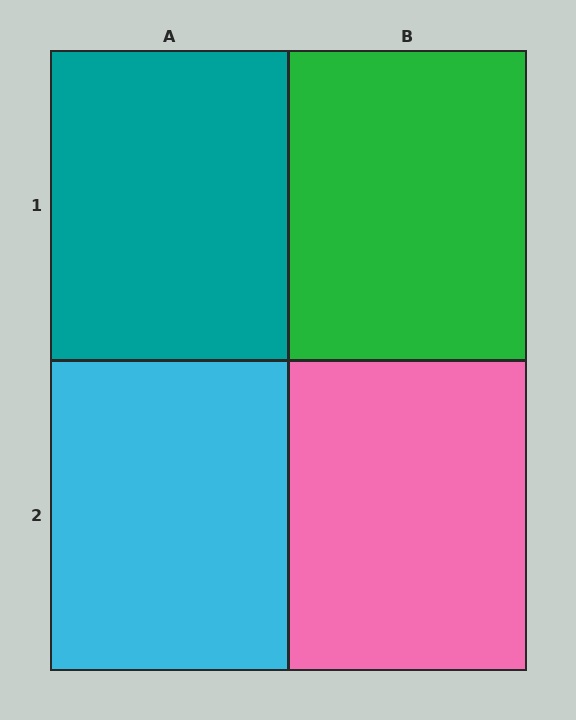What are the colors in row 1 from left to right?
Teal, green.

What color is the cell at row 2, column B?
Pink.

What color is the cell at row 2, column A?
Cyan.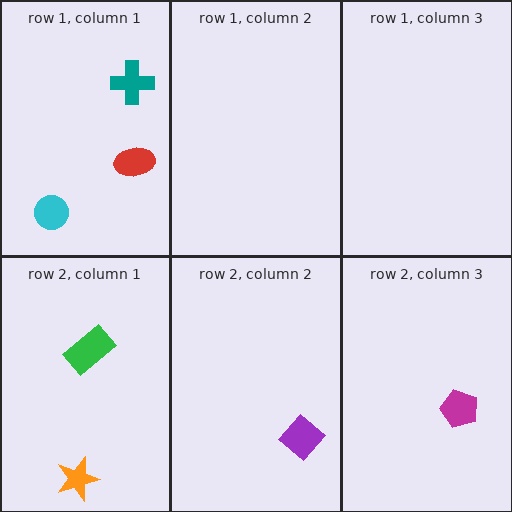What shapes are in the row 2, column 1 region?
The orange star, the green rectangle.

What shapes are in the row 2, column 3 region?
The magenta pentagon.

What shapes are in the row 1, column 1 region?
The teal cross, the cyan circle, the red ellipse.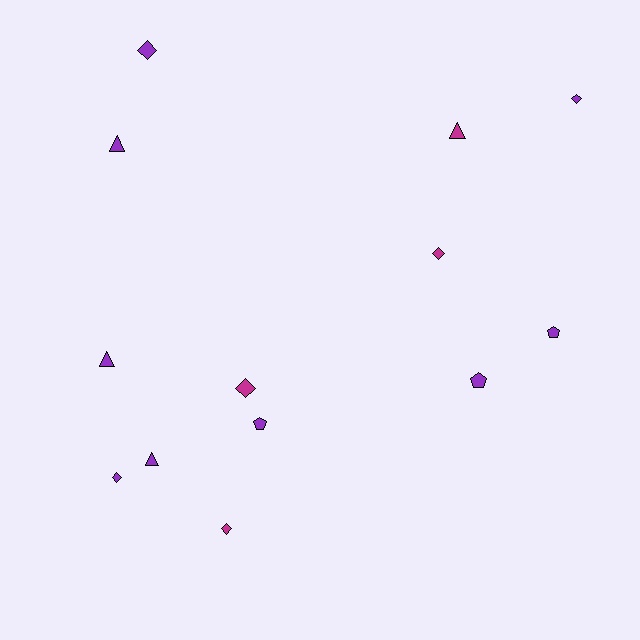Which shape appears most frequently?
Diamond, with 6 objects.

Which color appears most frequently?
Purple, with 9 objects.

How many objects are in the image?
There are 13 objects.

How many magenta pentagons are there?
There are no magenta pentagons.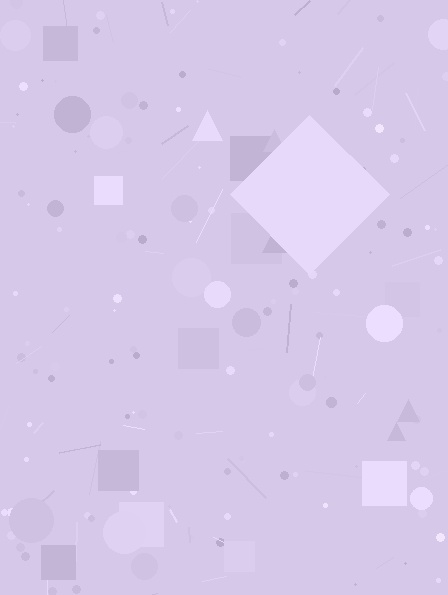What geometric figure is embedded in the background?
A diamond is embedded in the background.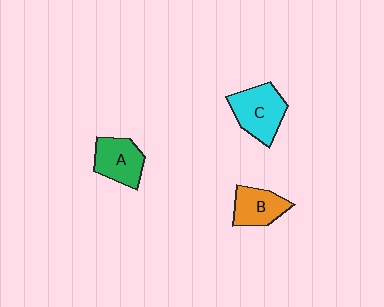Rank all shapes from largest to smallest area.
From largest to smallest: C (cyan), A (green), B (orange).